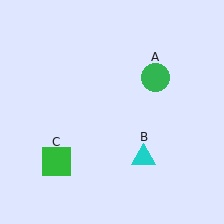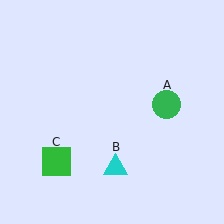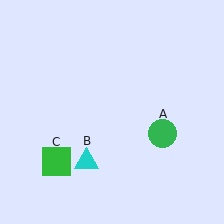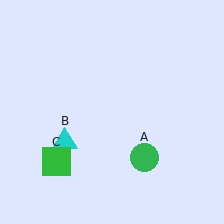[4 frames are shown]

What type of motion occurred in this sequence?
The green circle (object A), cyan triangle (object B) rotated clockwise around the center of the scene.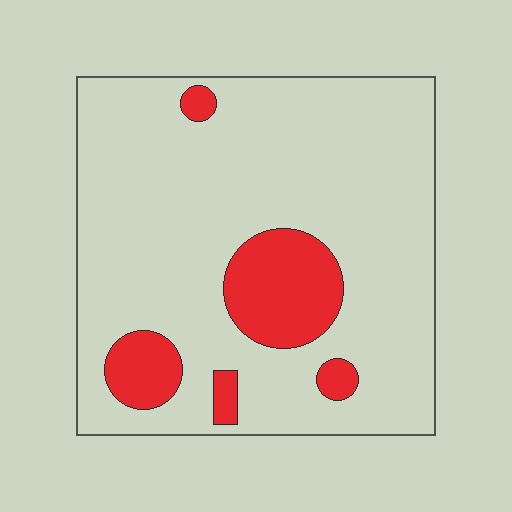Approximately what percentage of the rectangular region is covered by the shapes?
Approximately 15%.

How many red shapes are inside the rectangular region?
5.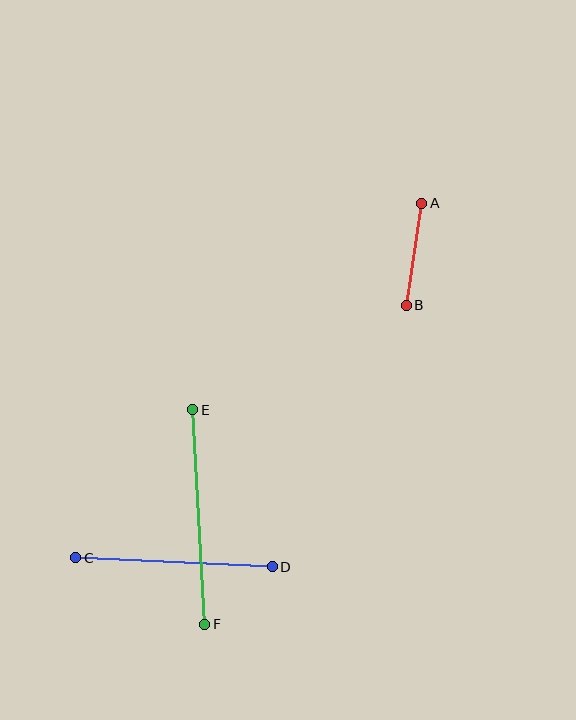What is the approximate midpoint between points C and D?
The midpoint is at approximately (174, 562) pixels.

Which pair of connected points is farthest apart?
Points E and F are farthest apart.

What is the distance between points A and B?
The distance is approximately 103 pixels.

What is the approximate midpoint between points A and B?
The midpoint is at approximately (414, 254) pixels.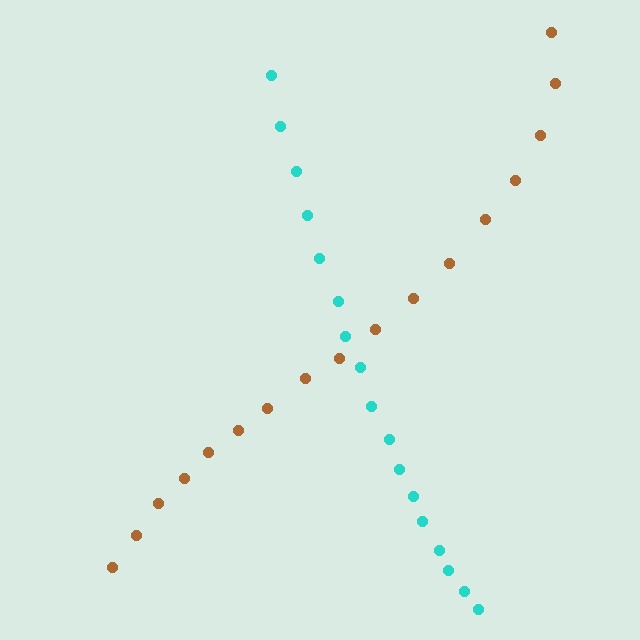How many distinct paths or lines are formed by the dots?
There are 2 distinct paths.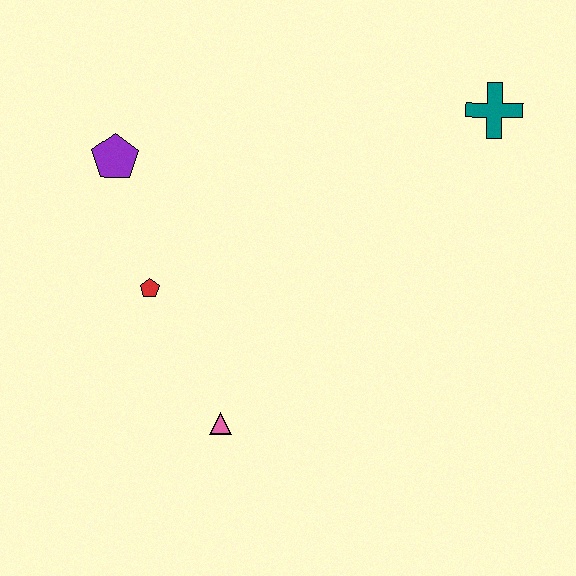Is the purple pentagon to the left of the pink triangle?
Yes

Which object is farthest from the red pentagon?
The teal cross is farthest from the red pentagon.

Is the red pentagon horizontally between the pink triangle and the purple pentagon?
Yes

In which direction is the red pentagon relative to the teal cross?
The red pentagon is to the left of the teal cross.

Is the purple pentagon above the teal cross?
No